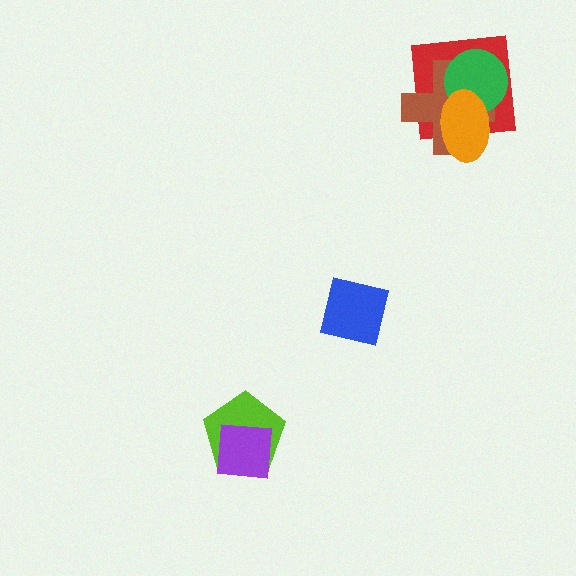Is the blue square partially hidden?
No, no other shape covers it.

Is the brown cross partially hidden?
Yes, it is partially covered by another shape.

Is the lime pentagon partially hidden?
Yes, it is partially covered by another shape.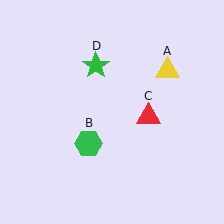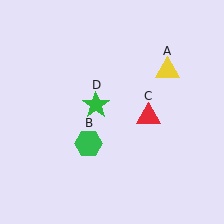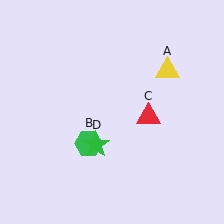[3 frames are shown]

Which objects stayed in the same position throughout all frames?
Yellow triangle (object A) and green hexagon (object B) and red triangle (object C) remained stationary.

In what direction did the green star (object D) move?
The green star (object D) moved down.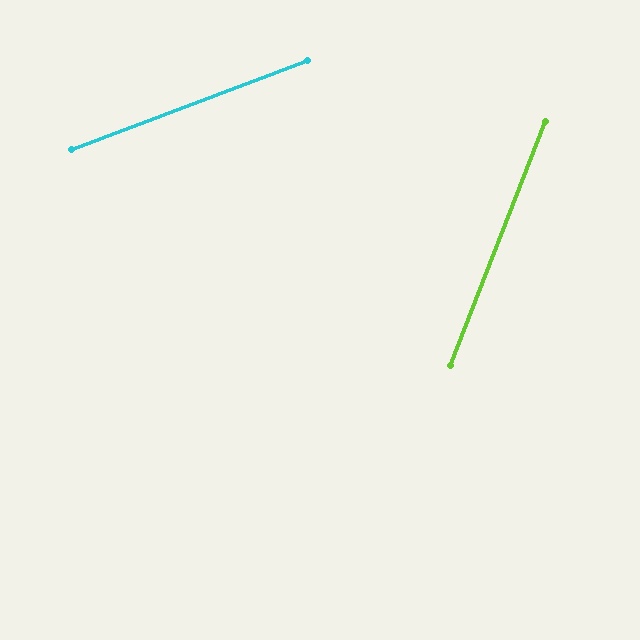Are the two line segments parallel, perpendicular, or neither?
Neither parallel nor perpendicular — they differ by about 48°.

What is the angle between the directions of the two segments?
Approximately 48 degrees.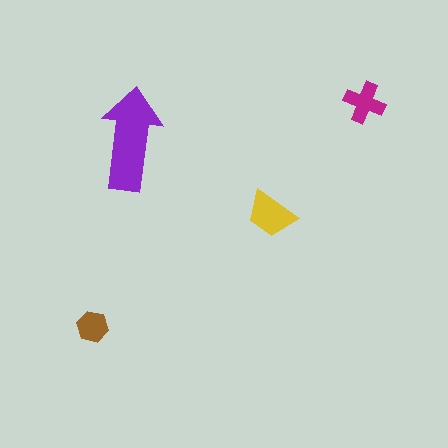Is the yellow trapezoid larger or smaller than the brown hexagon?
Larger.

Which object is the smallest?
The brown hexagon.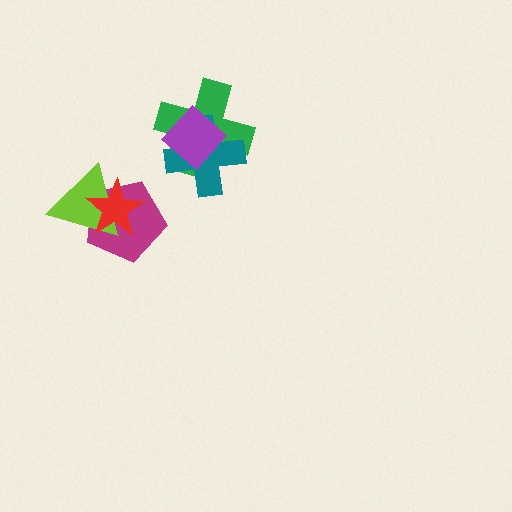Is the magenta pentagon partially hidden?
Yes, it is partially covered by another shape.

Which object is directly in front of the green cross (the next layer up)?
The teal cross is directly in front of the green cross.